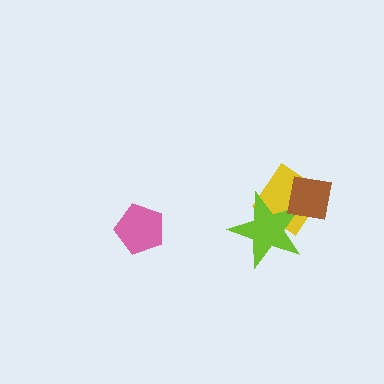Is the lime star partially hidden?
Yes, it is partially covered by another shape.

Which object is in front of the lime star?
The brown square is in front of the lime star.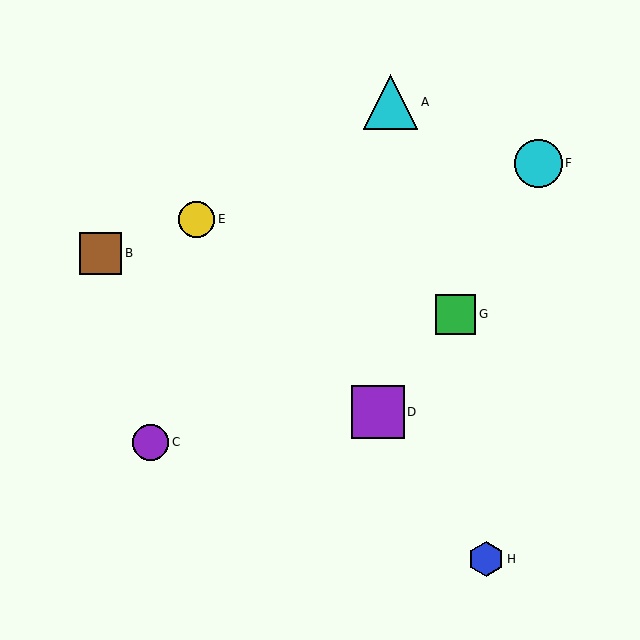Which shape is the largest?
The cyan triangle (labeled A) is the largest.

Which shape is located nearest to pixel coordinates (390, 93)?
The cyan triangle (labeled A) at (390, 102) is nearest to that location.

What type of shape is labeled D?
Shape D is a purple square.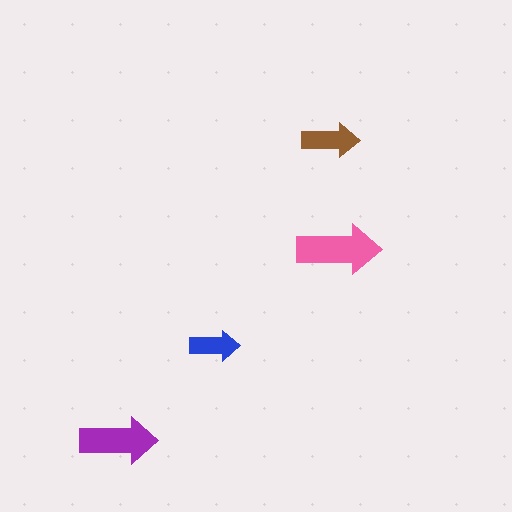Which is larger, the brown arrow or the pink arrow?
The pink one.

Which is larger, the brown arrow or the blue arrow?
The brown one.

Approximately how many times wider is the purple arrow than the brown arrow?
About 1.5 times wider.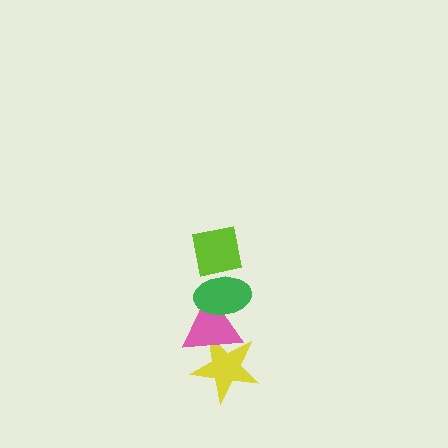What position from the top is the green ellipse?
The green ellipse is 2nd from the top.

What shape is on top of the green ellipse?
The lime square is on top of the green ellipse.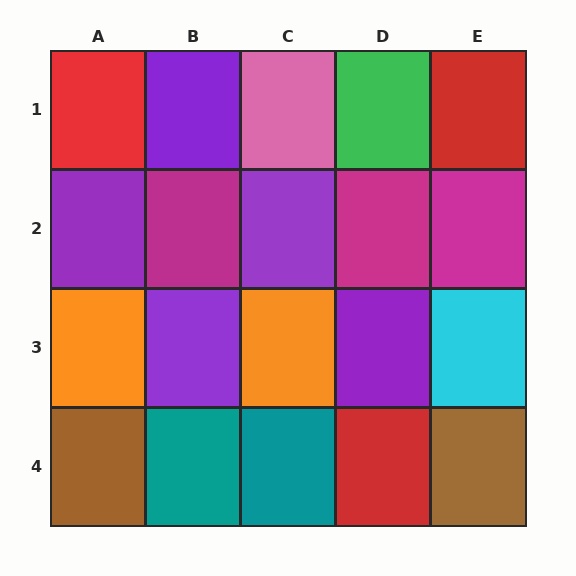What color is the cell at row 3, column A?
Orange.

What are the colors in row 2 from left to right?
Purple, magenta, purple, magenta, magenta.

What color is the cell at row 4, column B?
Teal.